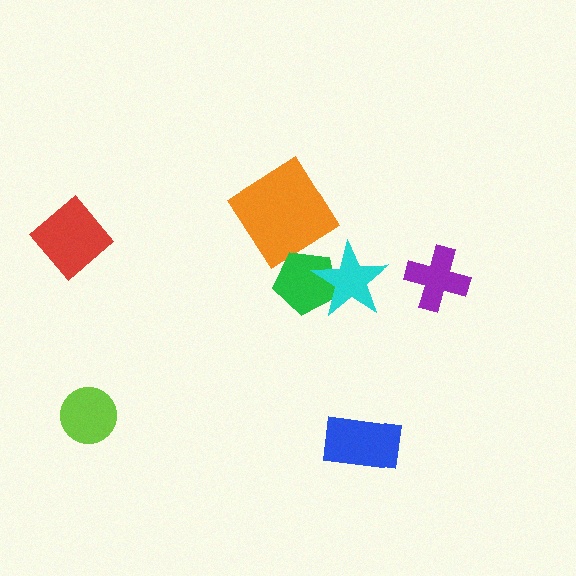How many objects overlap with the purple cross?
0 objects overlap with the purple cross.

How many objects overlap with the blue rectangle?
0 objects overlap with the blue rectangle.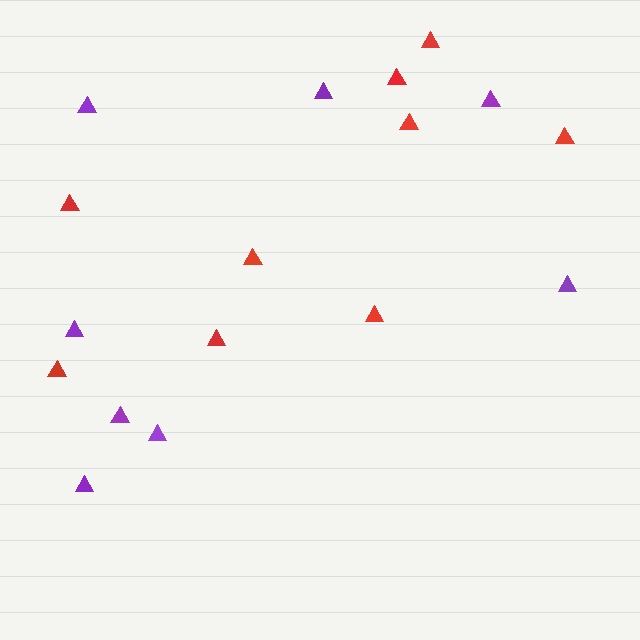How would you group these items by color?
There are 2 groups: one group of red triangles (9) and one group of purple triangles (8).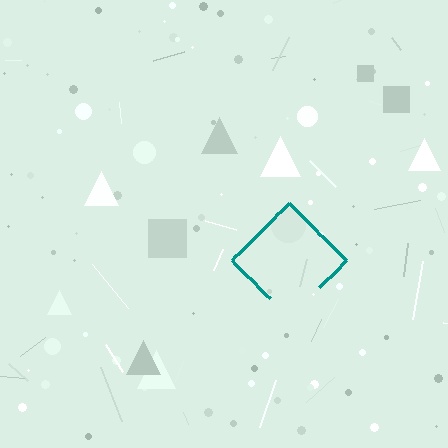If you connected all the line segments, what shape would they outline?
They would outline a diamond.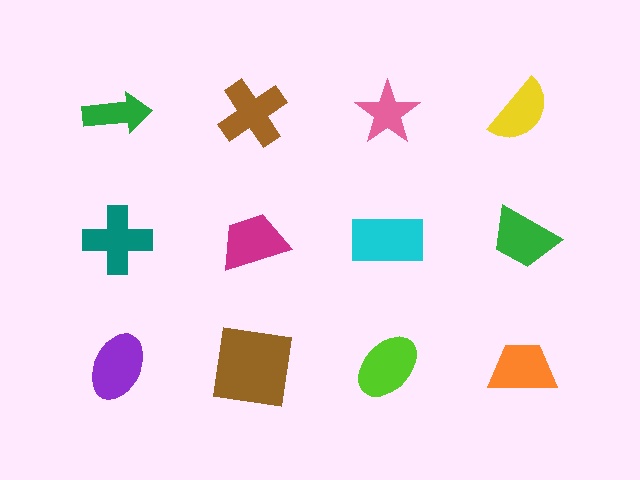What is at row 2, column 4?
A green trapezoid.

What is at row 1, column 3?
A pink star.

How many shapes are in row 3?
4 shapes.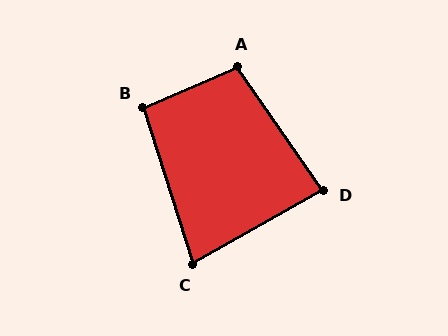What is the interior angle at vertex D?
Approximately 85 degrees (acute).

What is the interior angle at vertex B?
Approximately 95 degrees (obtuse).